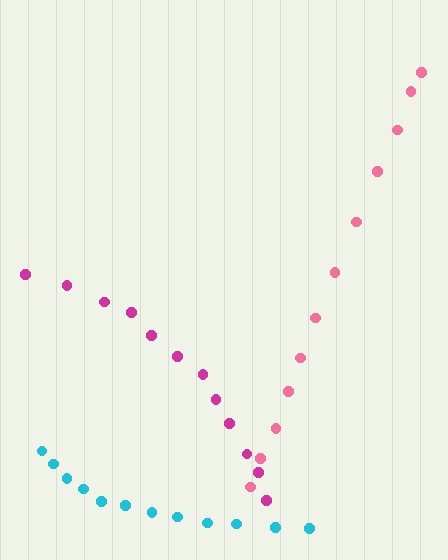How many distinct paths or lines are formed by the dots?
There are 3 distinct paths.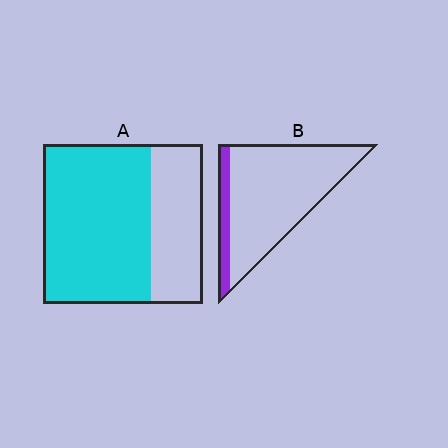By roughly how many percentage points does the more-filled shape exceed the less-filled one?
By roughly 55 percentage points (A over B).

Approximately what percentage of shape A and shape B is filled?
A is approximately 70% and B is approximately 15%.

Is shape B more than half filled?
No.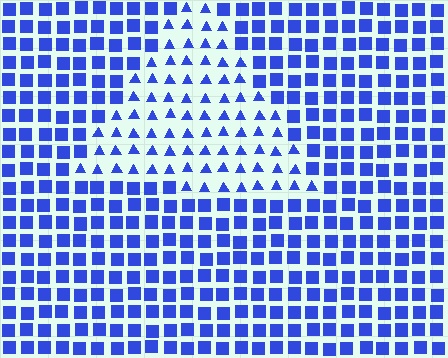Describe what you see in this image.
The image is filled with small blue elements arranged in a uniform grid. A triangle-shaped region contains triangles, while the surrounding area contains squares. The boundary is defined purely by the change in element shape.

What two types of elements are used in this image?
The image uses triangles inside the triangle region and squares outside it.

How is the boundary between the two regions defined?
The boundary is defined by a change in element shape: triangles inside vs. squares outside. All elements share the same color and spacing.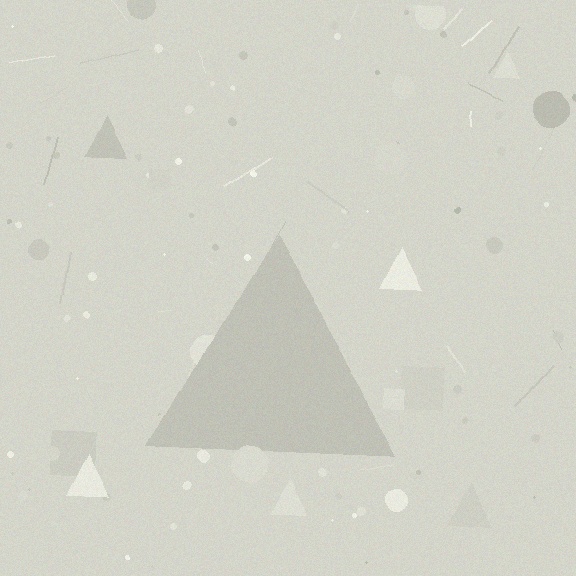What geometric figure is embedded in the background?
A triangle is embedded in the background.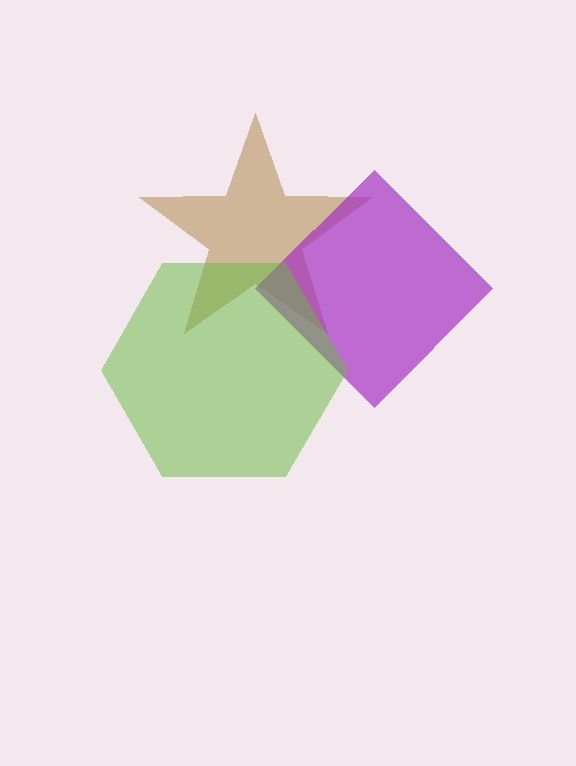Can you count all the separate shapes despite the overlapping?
Yes, there are 3 separate shapes.